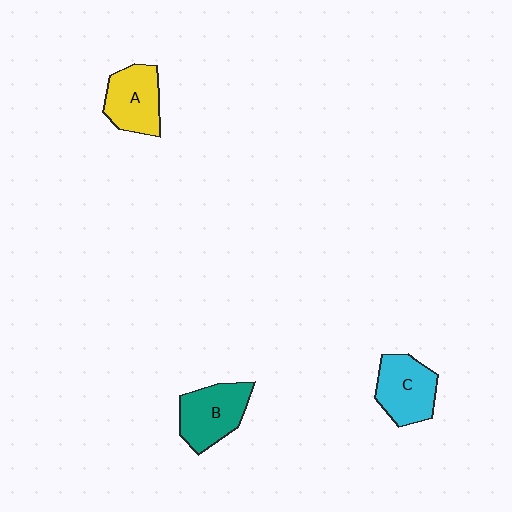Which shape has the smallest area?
Shape A (yellow).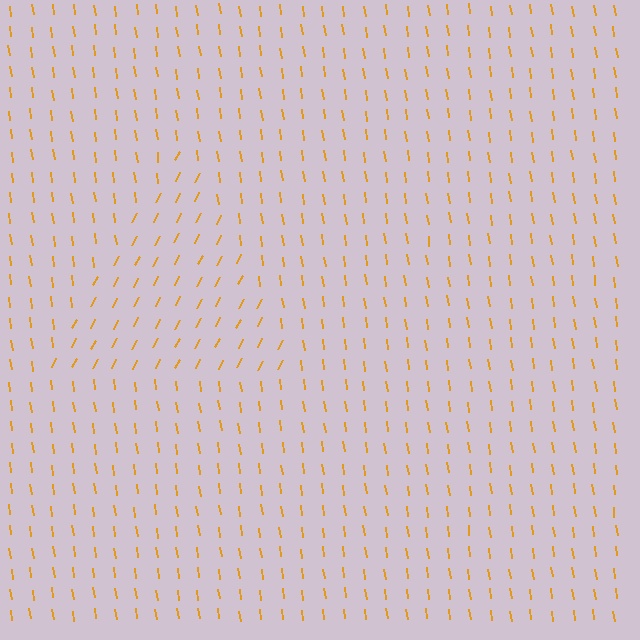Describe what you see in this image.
The image is filled with small orange line segments. A triangle region in the image has lines oriented differently from the surrounding lines, creating a visible texture boundary.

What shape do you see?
I see a triangle.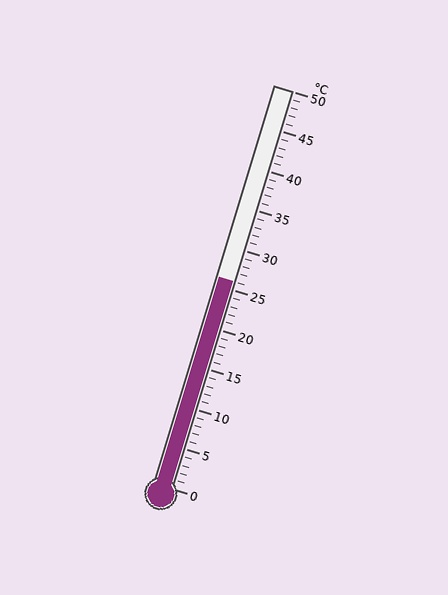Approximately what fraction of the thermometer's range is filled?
The thermometer is filled to approximately 50% of its range.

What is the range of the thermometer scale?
The thermometer scale ranges from 0°C to 50°C.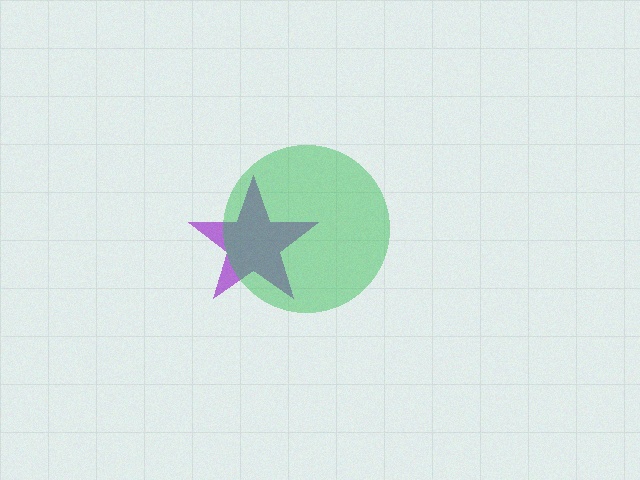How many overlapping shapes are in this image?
There are 2 overlapping shapes in the image.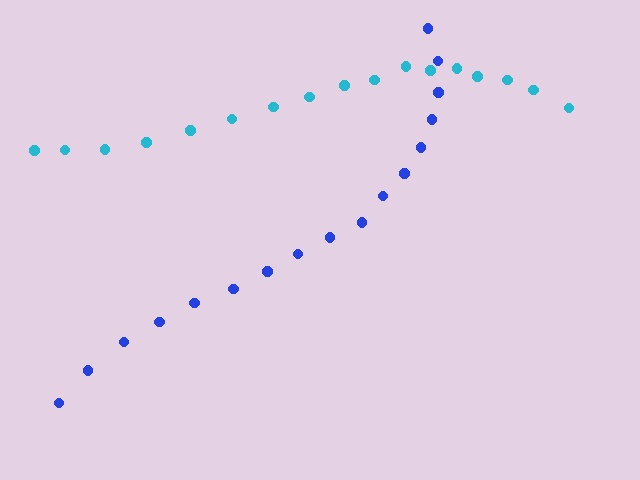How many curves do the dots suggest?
There are 2 distinct paths.